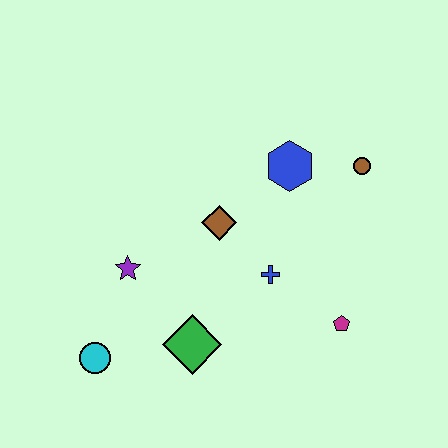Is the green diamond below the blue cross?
Yes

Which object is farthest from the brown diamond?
The cyan circle is farthest from the brown diamond.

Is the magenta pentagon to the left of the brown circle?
Yes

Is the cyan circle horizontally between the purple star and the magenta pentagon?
No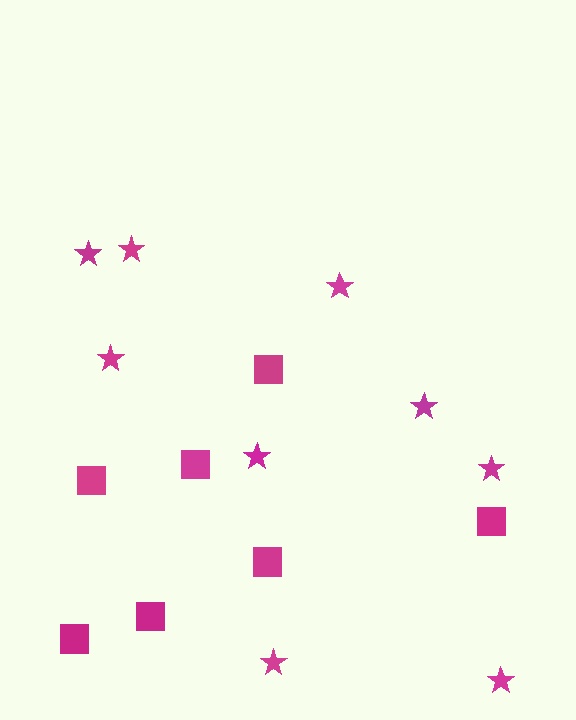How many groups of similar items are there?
There are 2 groups: one group of squares (7) and one group of stars (9).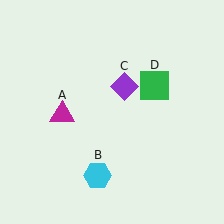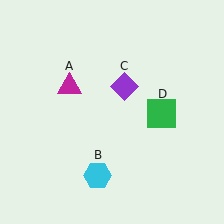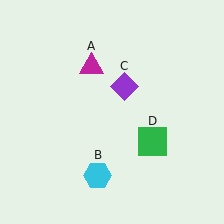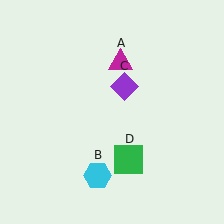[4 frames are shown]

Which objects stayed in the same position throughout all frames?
Cyan hexagon (object B) and purple diamond (object C) remained stationary.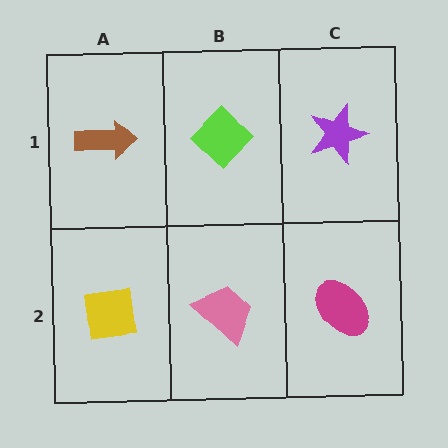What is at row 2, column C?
A magenta ellipse.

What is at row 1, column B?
A lime diamond.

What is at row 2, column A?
A yellow square.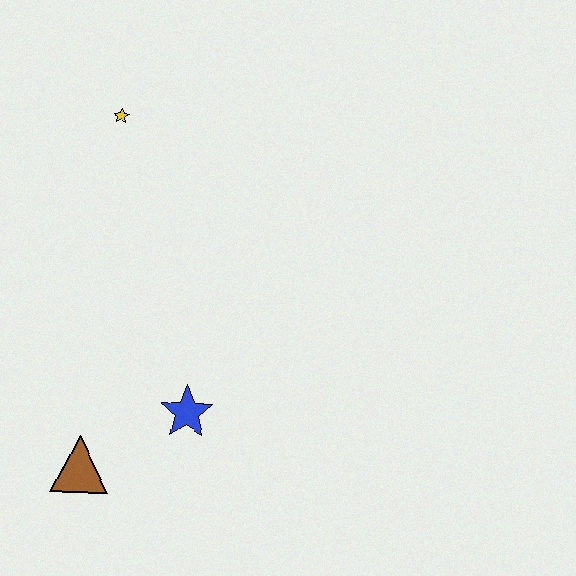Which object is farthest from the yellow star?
The brown triangle is farthest from the yellow star.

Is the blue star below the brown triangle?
No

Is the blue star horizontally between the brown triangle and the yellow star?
No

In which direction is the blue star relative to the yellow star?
The blue star is below the yellow star.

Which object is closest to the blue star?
The brown triangle is closest to the blue star.